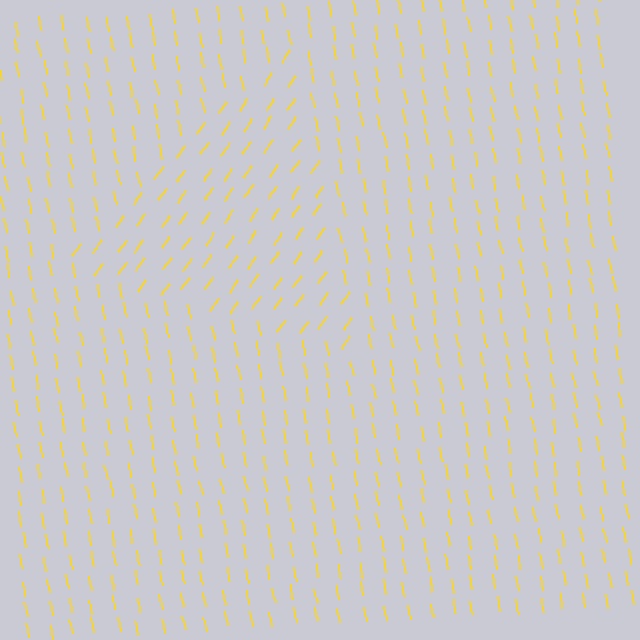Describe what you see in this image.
The image is filled with small yellow line segments. A triangle region in the image has lines oriented differently from the surrounding lines, creating a visible texture boundary.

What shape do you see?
I see a triangle.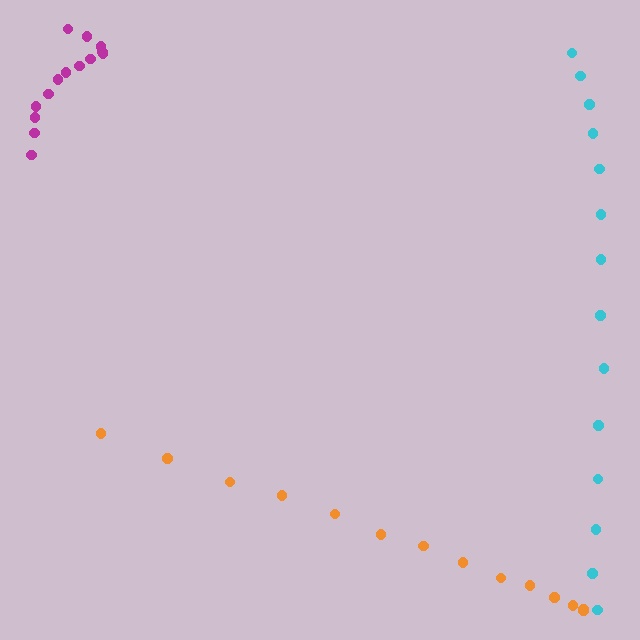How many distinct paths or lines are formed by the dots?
There are 3 distinct paths.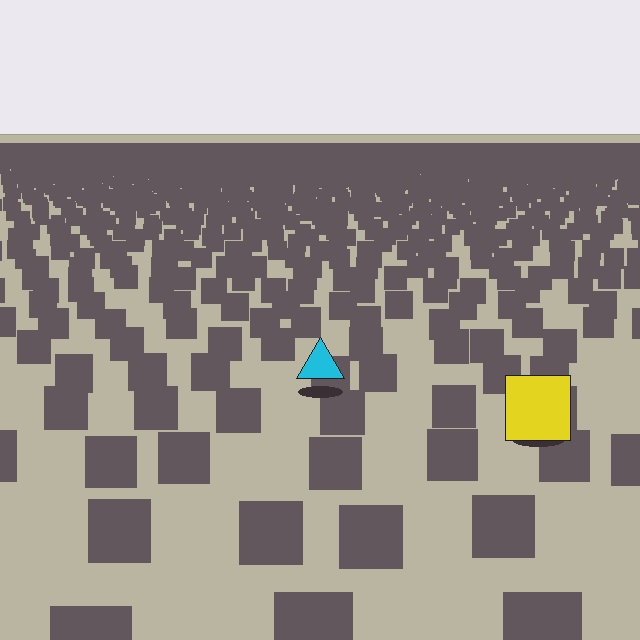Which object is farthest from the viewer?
The cyan triangle is farthest from the viewer. It appears smaller and the ground texture around it is denser.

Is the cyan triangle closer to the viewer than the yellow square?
No. The yellow square is closer — you can tell from the texture gradient: the ground texture is coarser near it.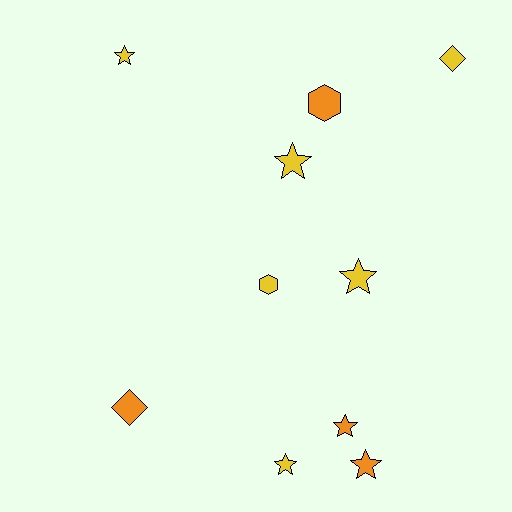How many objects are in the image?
There are 10 objects.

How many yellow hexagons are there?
There is 1 yellow hexagon.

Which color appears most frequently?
Yellow, with 6 objects.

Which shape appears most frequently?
Star, with 6 objects.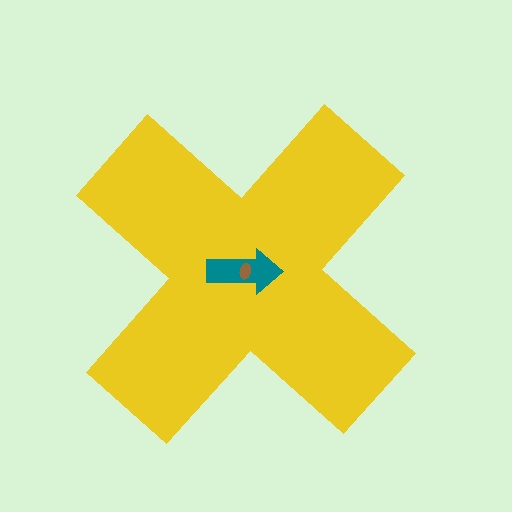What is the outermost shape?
The yellow cross.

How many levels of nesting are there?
3.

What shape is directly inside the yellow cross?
The teal arrow.